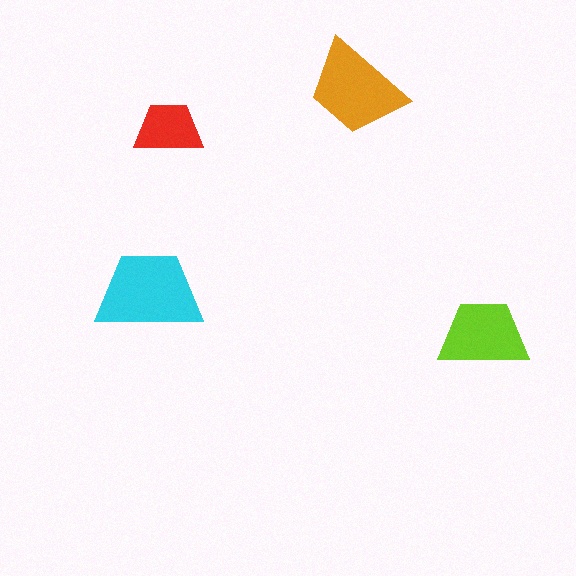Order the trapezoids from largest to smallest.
the cyan one, the orange one, the lime one, the red one.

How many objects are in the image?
There are 4 objects in the image.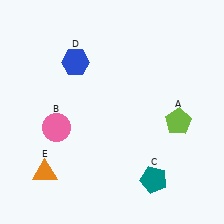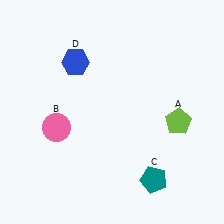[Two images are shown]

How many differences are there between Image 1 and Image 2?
There is 1 difference between the two images.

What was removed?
The orange triangle (E) was removed in Image 2.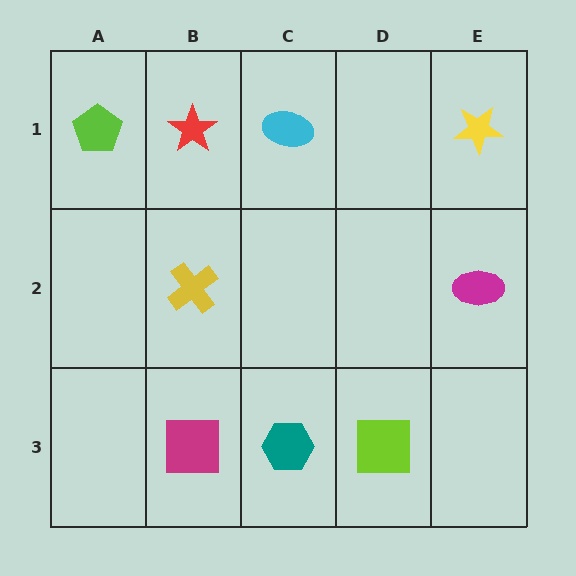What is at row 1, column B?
A red star.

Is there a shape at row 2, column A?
No, that cell is empty.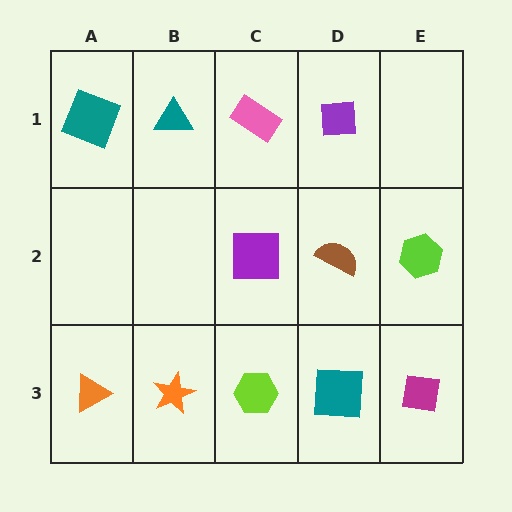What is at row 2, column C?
A purple square.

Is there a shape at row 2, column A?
No, that cell is empty.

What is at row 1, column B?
A teal triangle.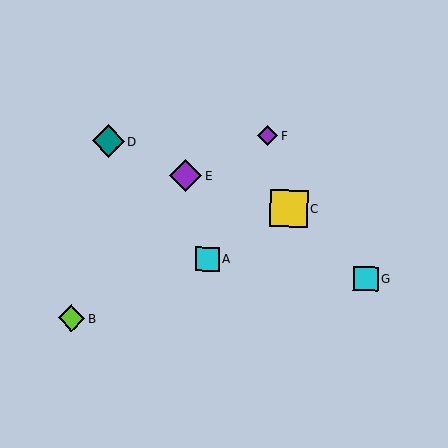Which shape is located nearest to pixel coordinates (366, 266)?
The cyan square (labeled G) at (366, 279) is nearest to that location.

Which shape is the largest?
The yellow square (labeled C) is the largest.